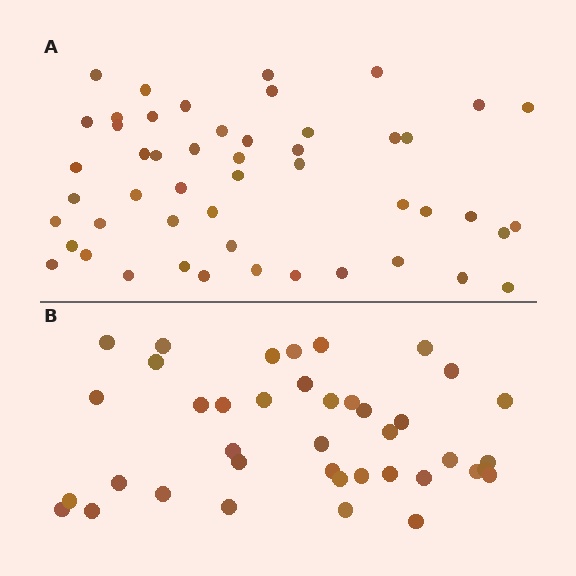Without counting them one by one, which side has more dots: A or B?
Region A (the top region) has more dots.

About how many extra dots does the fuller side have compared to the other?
Region A has roughly 10 or so more dots than region B.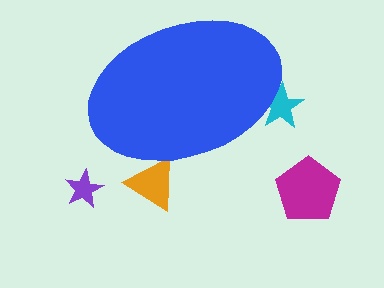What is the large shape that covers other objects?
A blue ellipse.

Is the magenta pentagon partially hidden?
No, the magenta pentagon is fully visible.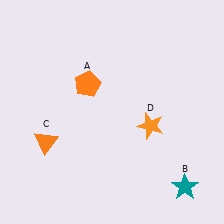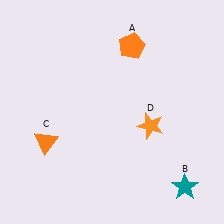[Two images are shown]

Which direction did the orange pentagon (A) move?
The orange pentagon (A) moved right.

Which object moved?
The orange pentagon (A) moved right.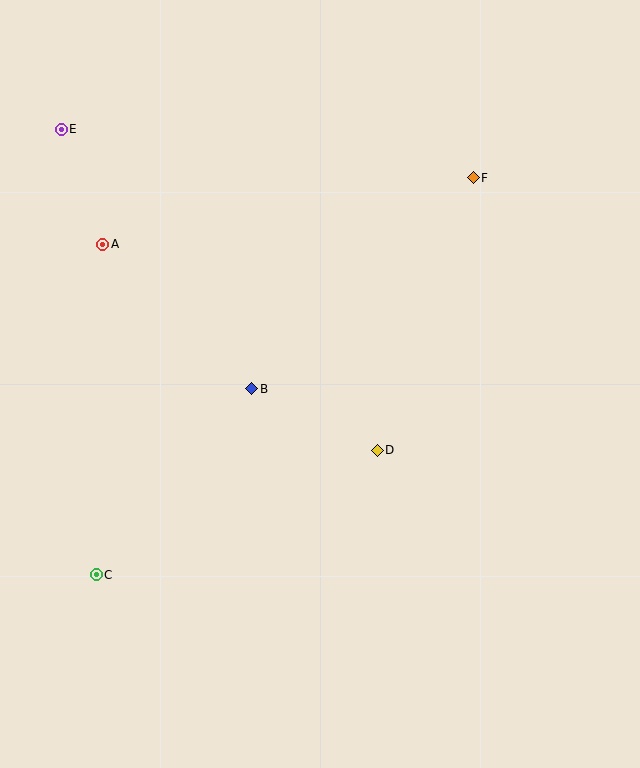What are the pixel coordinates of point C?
Point C is at (96, 575).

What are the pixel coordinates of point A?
Point A is at (103, 244).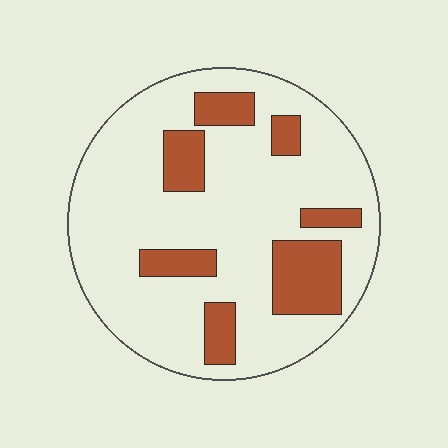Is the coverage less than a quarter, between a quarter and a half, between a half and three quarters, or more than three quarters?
Less than a quarter.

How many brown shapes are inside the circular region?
7.